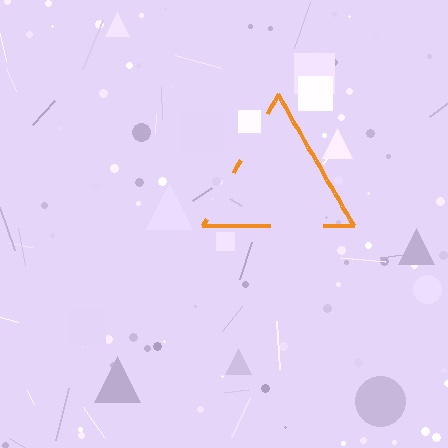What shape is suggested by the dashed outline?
The dashed outline suggests a triangle.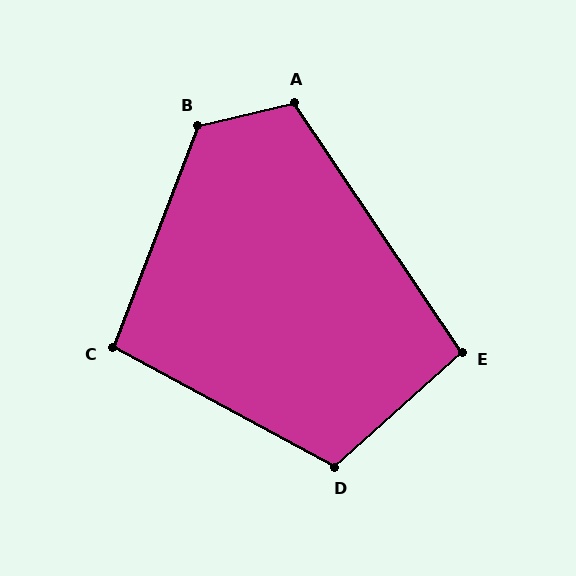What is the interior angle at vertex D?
Approximately 110 degrees (obtuse).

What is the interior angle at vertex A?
Approximately 110 degrees (obtuse).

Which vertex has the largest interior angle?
B, at approximately 125 degrees.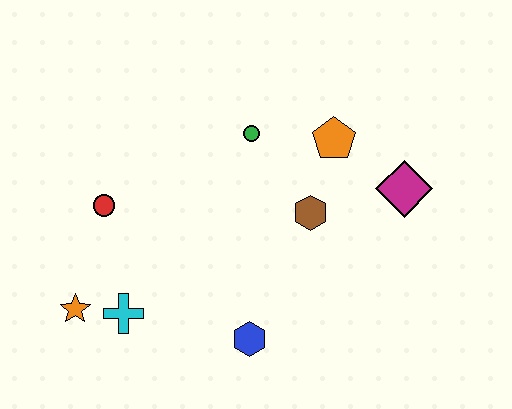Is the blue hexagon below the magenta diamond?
Yes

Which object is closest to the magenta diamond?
The orange pentagon is closest to the magenta diamond.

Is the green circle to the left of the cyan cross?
No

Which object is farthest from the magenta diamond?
The orange star is farthest from the magenta diamond.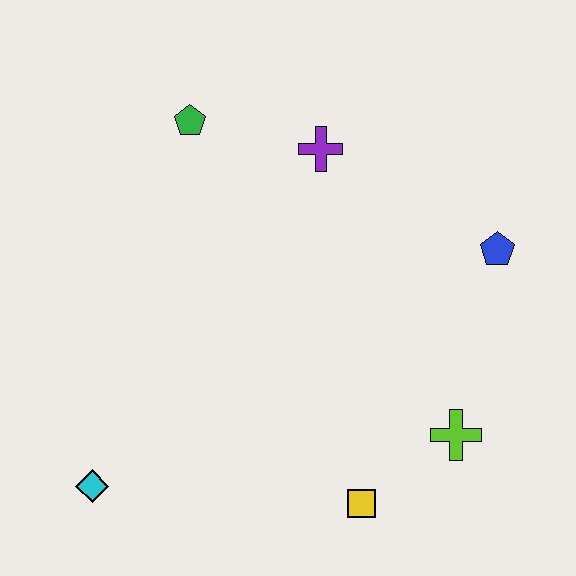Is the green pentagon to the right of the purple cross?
No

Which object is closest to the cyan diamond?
The yellow square is closest to the cyan diamond.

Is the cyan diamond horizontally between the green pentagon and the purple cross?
No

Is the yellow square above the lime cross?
No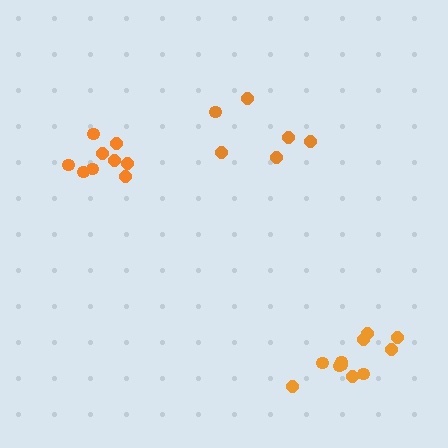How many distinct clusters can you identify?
There are 3 distinct clusters.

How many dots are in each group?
Group 1: 9 dots, Group 2: 6 dots, Group 3: 11 dots (26 total).